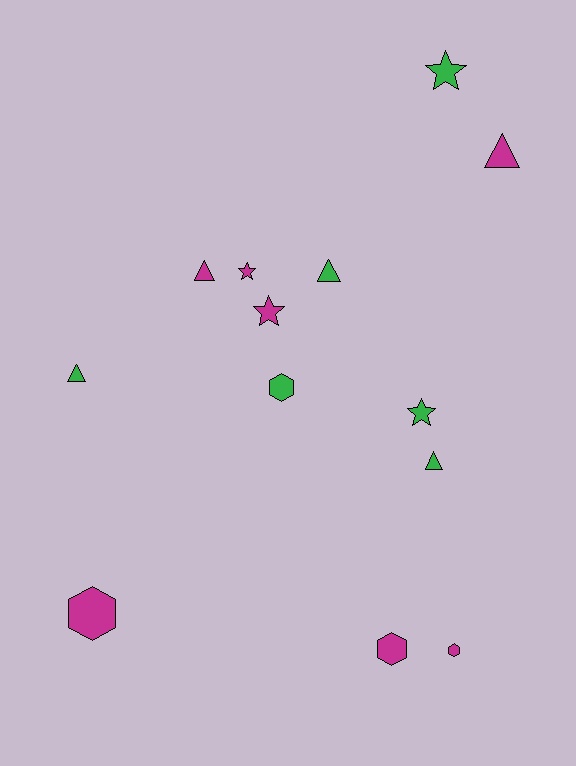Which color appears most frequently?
Magenta, with 7 objects.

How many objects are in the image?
There are 13 objects.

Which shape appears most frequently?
Triangle, with 5 objects.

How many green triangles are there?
There are 3 green triangles.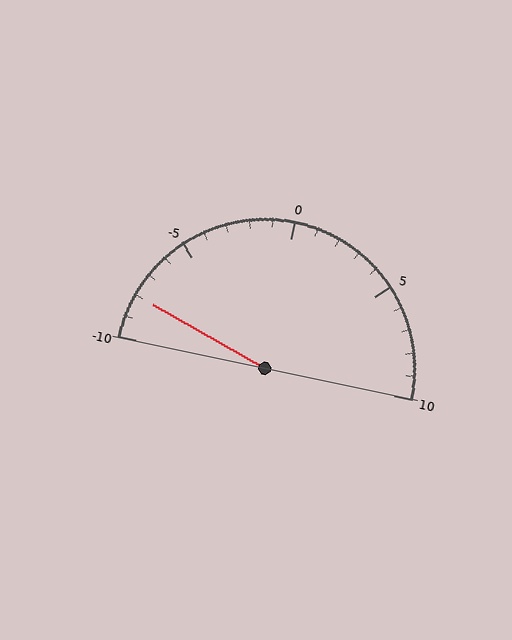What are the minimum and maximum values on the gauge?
The gauge ranges from -10 to 10.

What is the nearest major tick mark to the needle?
The nearest major tick mark is -10.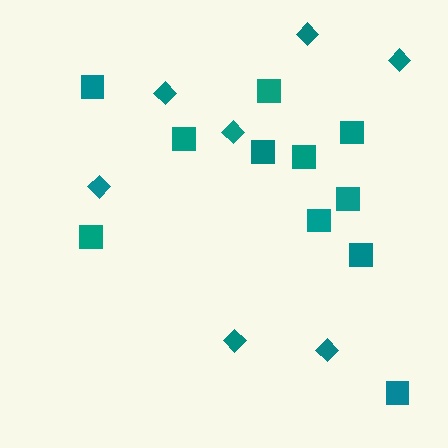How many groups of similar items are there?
There are 2 groups: one group of diamonds (7) and one group of squares (11).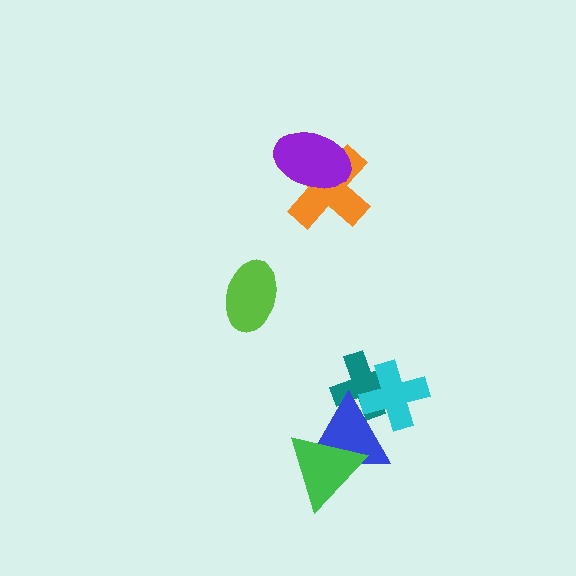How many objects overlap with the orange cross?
1 object overlaps with the orange cross.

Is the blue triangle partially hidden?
Yes, it is partially covered by another shape.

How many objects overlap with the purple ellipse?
1 object overlaps with the purple ellipse.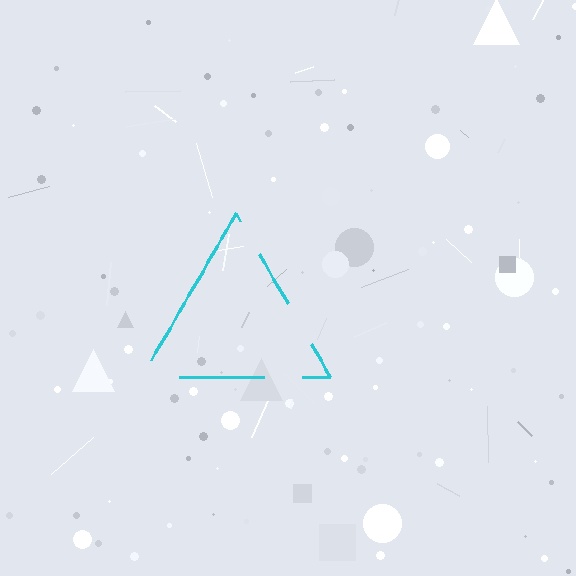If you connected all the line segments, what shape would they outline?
They would outline a triangle.